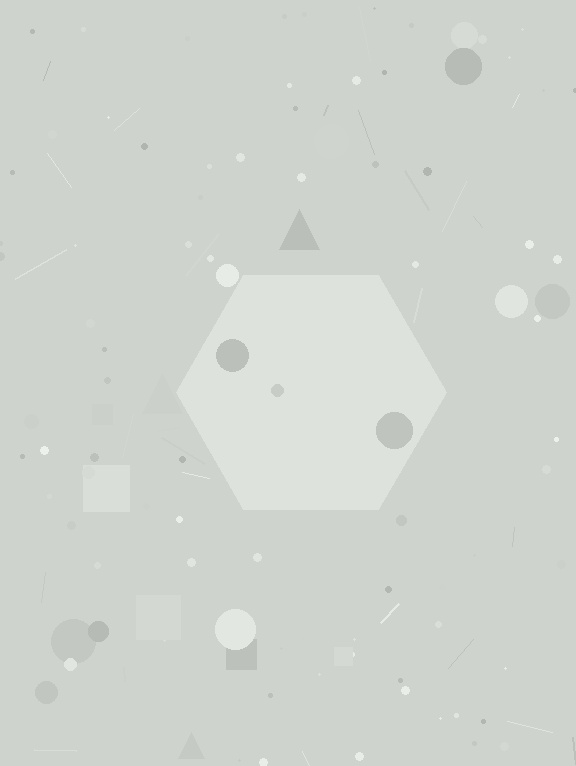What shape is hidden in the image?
A hexagon is hidden in the image.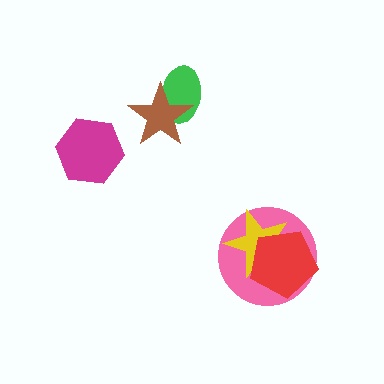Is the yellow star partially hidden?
Yes, it is partially covered by another shape.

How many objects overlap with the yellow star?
2 objects overlap with the yellow star.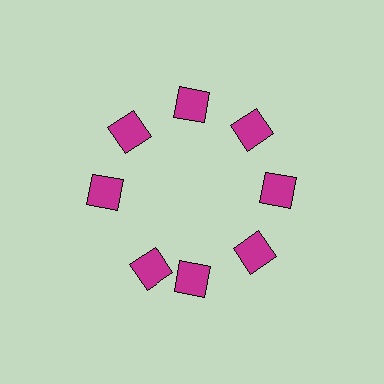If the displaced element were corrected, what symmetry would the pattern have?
It would have 8-fold rotational symmetry — the pattern would map onto itself every 45 degrees.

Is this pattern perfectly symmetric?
No. The 8 magenta diamonds are arranged in a ring, but one element near the 8 o'clock position is rotated out of alignment along the ring, breaking the 8-fold rotational symmetry.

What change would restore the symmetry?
The symmetry would be restored by rotating it back into even spacing with its neighbors so that all 8 diamonds sit at equal angles and equal distance from the center.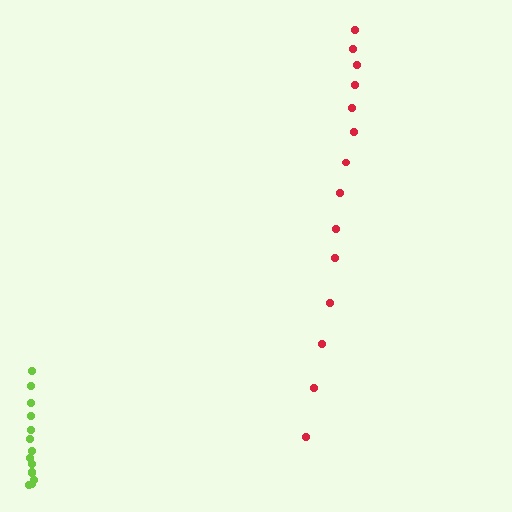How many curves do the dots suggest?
There are 2 distinct paths.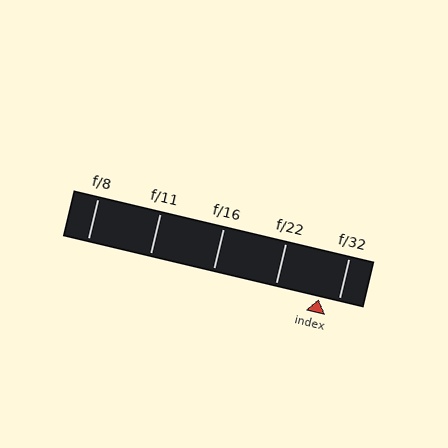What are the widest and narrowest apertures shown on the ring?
The widest aperture shown is f/8 and the narrowest is f/32.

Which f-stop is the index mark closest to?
The index mark is closest to f/32.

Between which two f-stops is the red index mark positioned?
The index mark is between f/22 and f/32.